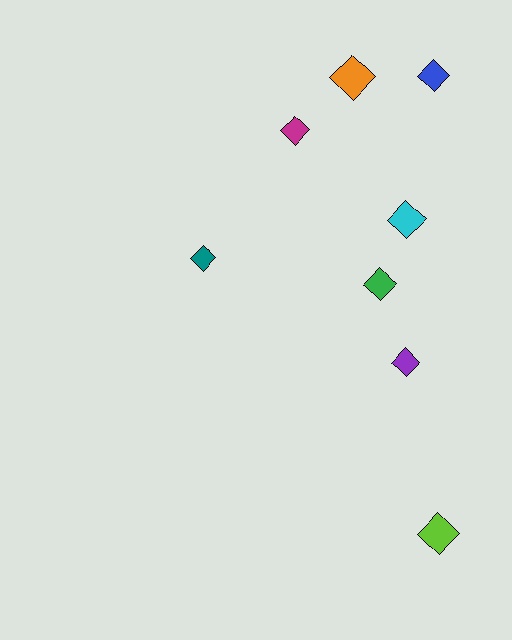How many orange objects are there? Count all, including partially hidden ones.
There is 1 orange object.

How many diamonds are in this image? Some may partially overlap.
There are 8 diamonds.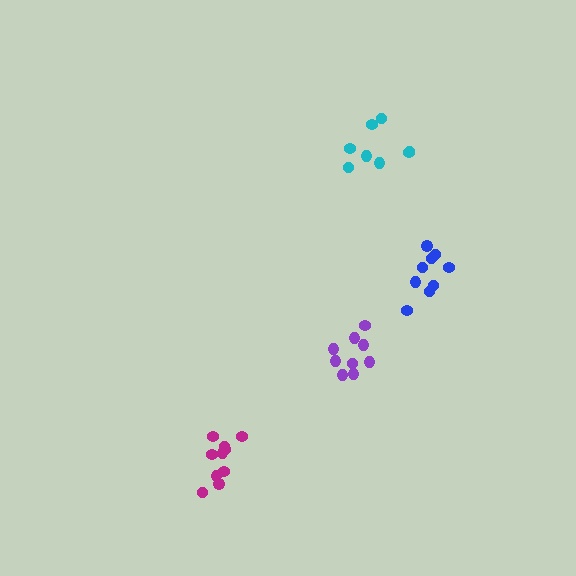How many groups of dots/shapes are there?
There are 4 groups.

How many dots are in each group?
Group 1: 9 dots, Group 2: 8 dots, Group 3: 10 dots, Group 4: 9 dots (36 total).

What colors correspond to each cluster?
The clusters are colored: purple, cyan, magenta, blue.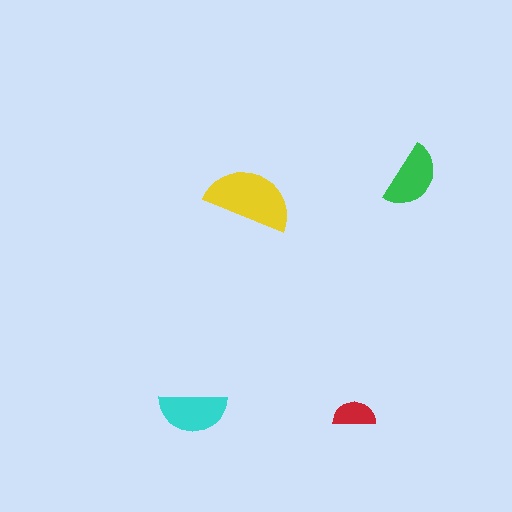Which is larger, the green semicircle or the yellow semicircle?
The yellow one.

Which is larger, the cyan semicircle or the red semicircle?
The cyan one.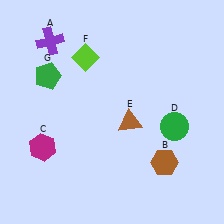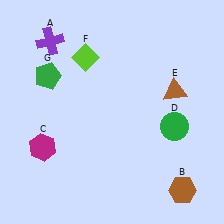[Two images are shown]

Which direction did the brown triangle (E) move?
The brown triangle (E) moved right.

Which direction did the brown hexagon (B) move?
The brown hexagon (B) moved down.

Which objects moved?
The objects that moved are: the brown hexagon (B), the brown triangle (E).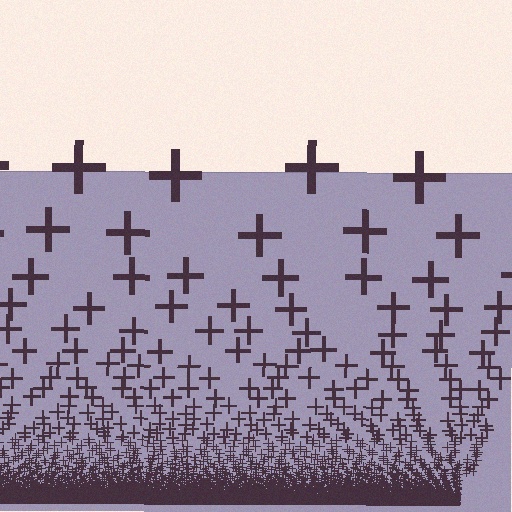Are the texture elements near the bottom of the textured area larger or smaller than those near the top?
Smaller. The gradient is inverted — elements near the bottom are smaller and denser.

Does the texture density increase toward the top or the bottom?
Density increases toward the bottom.